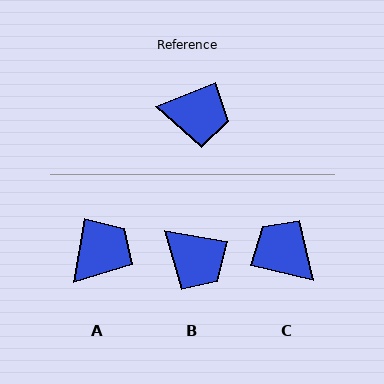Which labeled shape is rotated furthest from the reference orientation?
C, about 144 degrees away.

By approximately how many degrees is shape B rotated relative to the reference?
Approximately 32 degrees clockwise.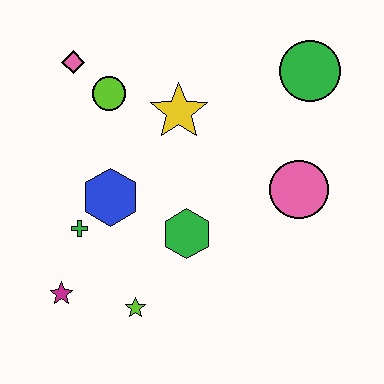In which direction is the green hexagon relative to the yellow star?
The green hexagon is below the yellow star.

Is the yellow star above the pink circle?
Yes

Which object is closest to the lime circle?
The pink diamond is closest to the lime circle.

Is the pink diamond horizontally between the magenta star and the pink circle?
Yes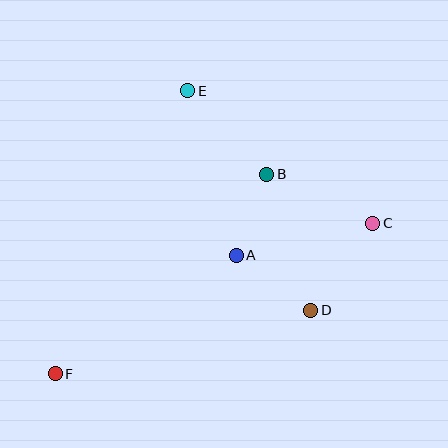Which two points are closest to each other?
Points A and B are closest to each other.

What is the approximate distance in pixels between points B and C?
The distance between B and C is approximately 117 pixels.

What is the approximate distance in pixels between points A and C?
The distance between A and C is approximately 140 pixels.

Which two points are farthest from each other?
Points C and F are farthest from each other.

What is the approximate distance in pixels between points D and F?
The distance between D and F is approximately 263 pixels.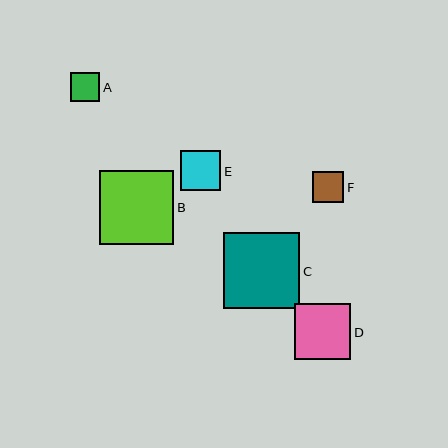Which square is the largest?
Square C is the largest with a size of approximately 76 pixels.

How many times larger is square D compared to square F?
Square D is approximately 1.8 times the size of square F.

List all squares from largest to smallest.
From largest to smallest: C, B, D, E, F, A.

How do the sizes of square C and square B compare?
Square C and square B are approximately the same size.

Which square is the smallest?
Square A is the smallest with a size of approximately 29 pixels.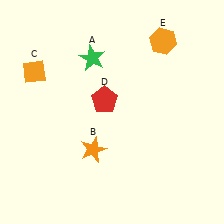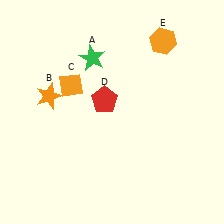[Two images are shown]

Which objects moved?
The objects that moved are: the orange star (B), the orange diamond (C).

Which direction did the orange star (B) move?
The orange star (B) moved up.